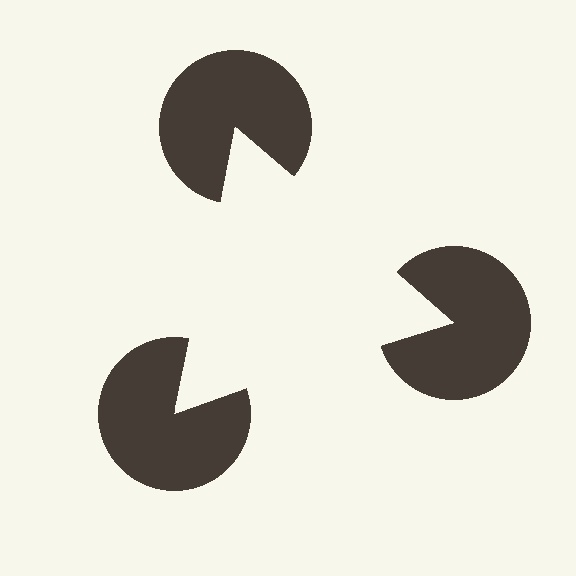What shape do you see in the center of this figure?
An illusory triangle — its edges are inferred from the aligned wedge cuts in the pac-man discs, not physically drawn.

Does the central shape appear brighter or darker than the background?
It typically appears slightly brighter than the background, even though no actual brightness change is drawn.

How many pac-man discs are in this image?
There are 3 — one at each vertex of the illusory triangle.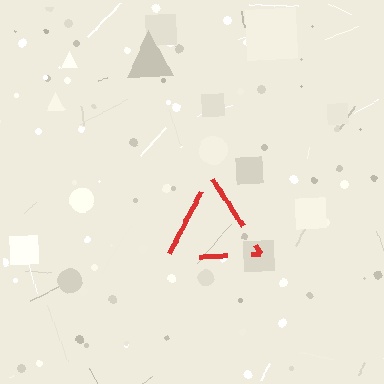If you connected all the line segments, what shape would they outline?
They would outline a triangle.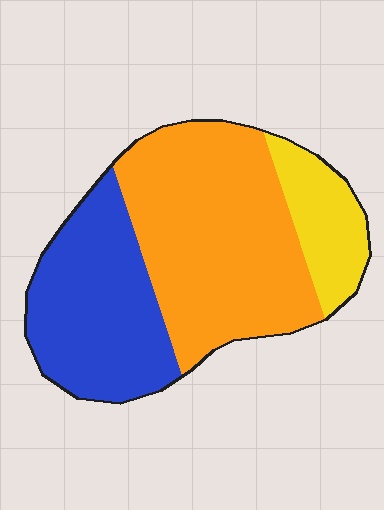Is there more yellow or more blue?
Blue.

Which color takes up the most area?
Orange, at roughly 50%.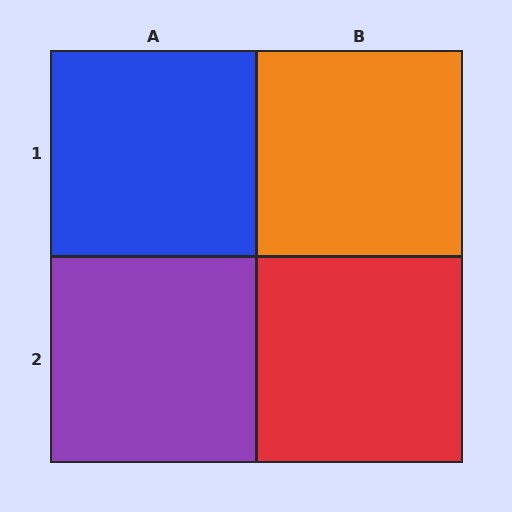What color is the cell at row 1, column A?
Blue.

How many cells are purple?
1 cell is purple.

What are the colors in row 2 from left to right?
Purple, red.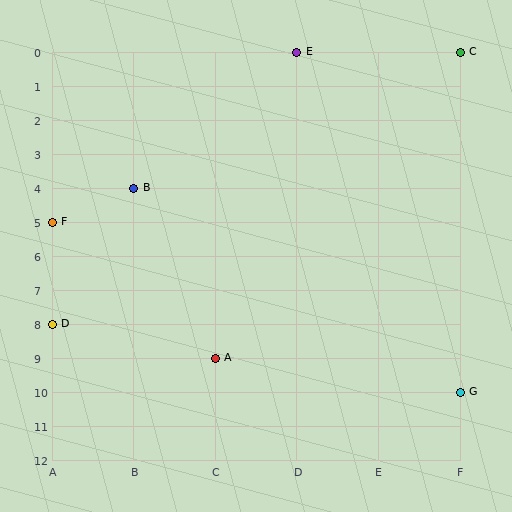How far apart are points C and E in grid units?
Points C and E are 2 columns apart.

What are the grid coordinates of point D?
Point D is at grid coordinates (A, 8).